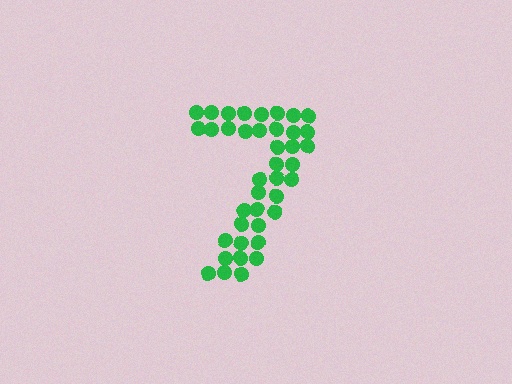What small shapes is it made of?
It is made of small circles.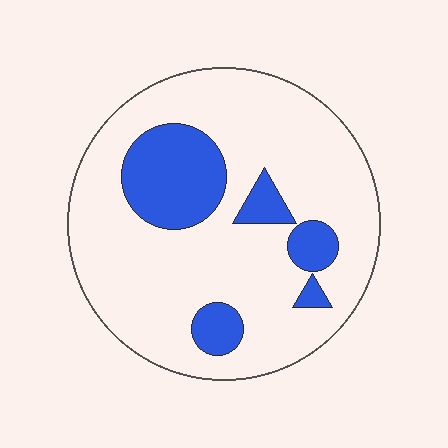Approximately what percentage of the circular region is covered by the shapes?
Approximately 20%.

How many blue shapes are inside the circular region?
5.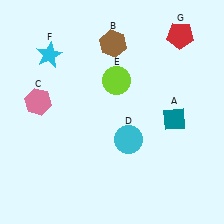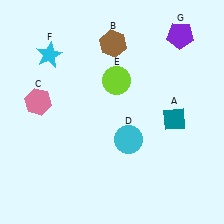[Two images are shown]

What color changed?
The pentagon (G) changed from red in Image 1 to purple in Image 2.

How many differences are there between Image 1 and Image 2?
There is 1 difference between the two images.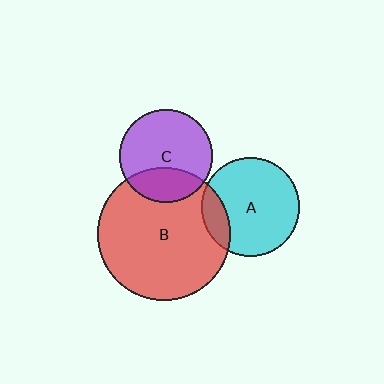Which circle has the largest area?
Circle B (red).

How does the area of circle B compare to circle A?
Approximately 1.8 times.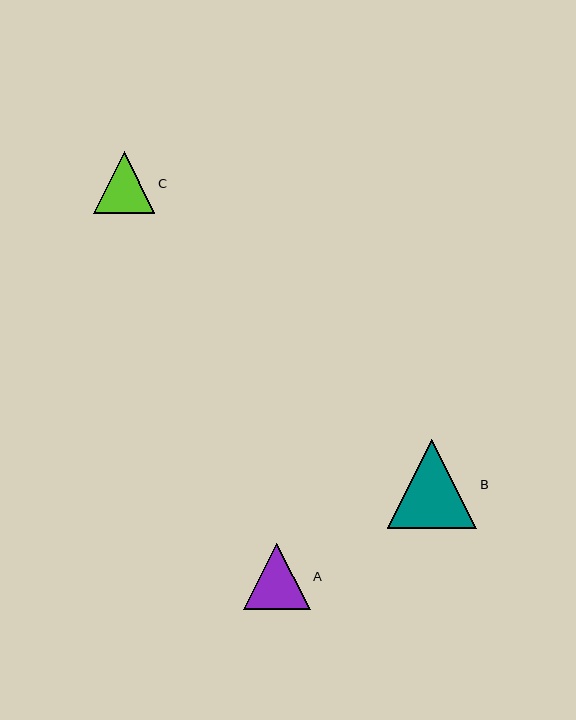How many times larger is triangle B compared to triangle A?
Triangle B is approximately 1.3 times the size of triangle A.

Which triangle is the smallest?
Triangle C is the smallest with a size of approximately 61 pixels.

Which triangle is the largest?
Triangle B is the largest with a size of approximately 89 pixels.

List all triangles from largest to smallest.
From largest to smallest: B, A, C.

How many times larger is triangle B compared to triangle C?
Triangle B is approximately 1.5 times the size of triangle C.